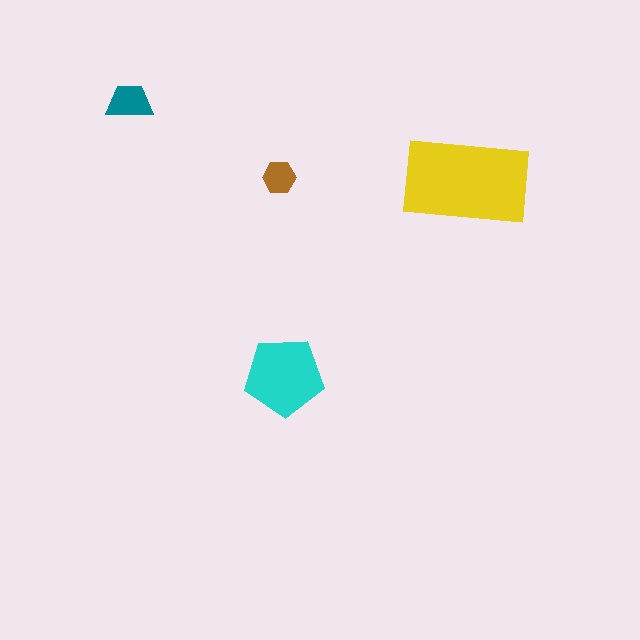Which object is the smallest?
The brown hexagon.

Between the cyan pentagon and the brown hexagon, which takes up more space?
The cyan pentagon.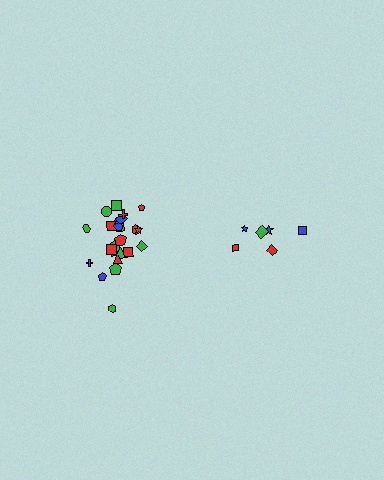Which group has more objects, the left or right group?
The left group.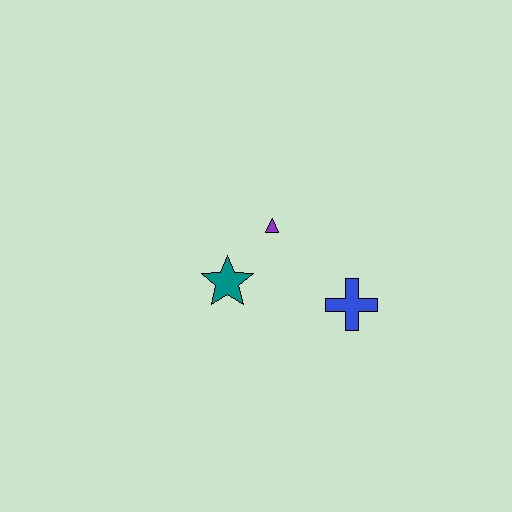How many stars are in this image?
There is 1 star.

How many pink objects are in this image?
There are no pink objects.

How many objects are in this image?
There are 3 objects.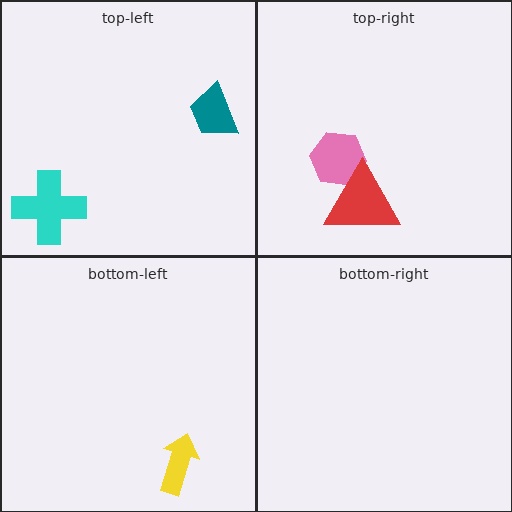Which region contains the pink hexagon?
The top-right region.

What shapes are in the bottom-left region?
The yellow arrow.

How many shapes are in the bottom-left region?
1.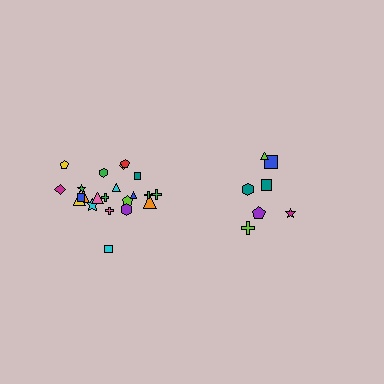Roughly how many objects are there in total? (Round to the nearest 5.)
Roughly 30 objects in total.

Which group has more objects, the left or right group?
The left group.